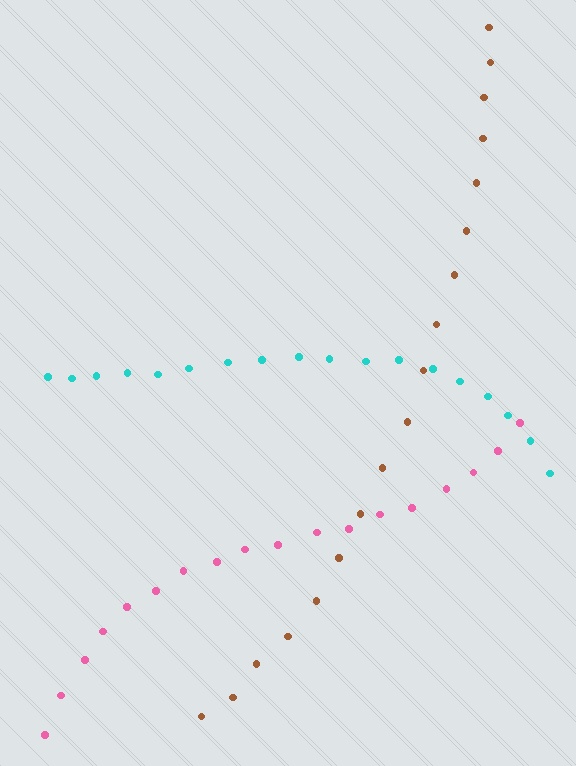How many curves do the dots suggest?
There are 3 distinct paths.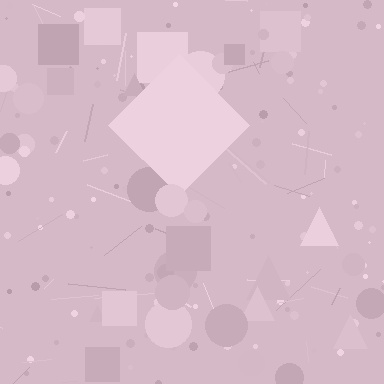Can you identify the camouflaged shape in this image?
The camouflaged shape is a diamond.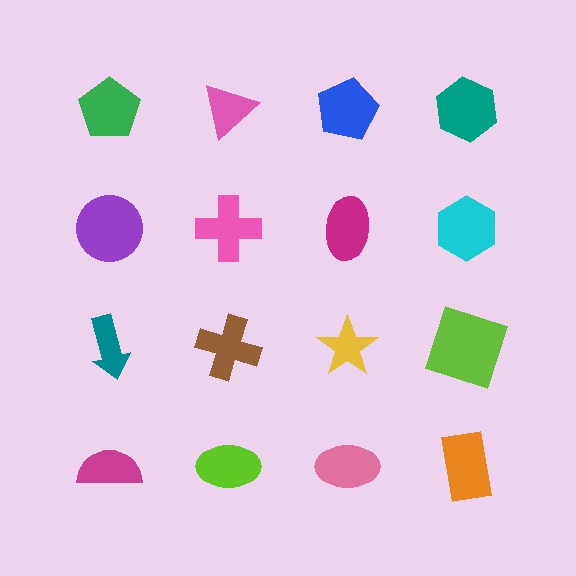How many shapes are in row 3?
4 shapes.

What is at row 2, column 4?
A cyan hexagon.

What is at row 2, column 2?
A pink cross.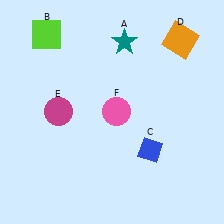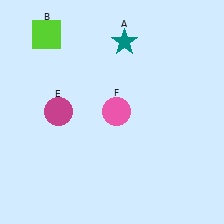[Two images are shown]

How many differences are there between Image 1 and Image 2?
There are 2 differences between the two images.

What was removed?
The blue diamond (C), the orange square (D) were removed in Image 2.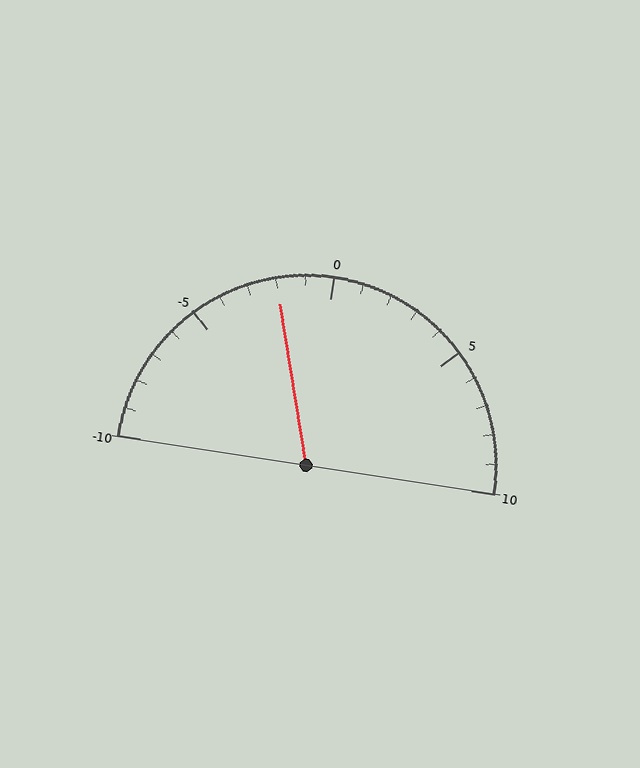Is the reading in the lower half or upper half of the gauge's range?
The reading is in the lower half of the range (-10 to 10).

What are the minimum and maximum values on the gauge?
The gauge ranges from -10 to 10.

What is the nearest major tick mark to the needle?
The nearest major tick mark is 0.